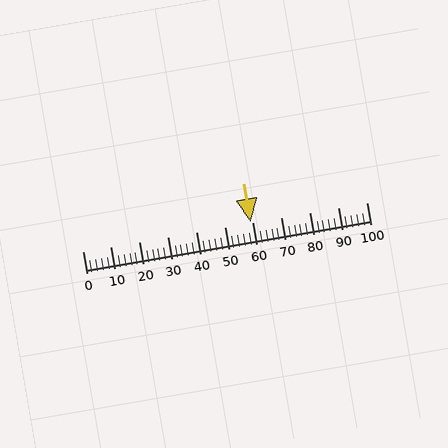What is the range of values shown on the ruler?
The ruler shows values from 0 to 100.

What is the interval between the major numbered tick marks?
The major tick marks are spaced 10 units apart.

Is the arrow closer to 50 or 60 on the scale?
The arrow is closer to 60.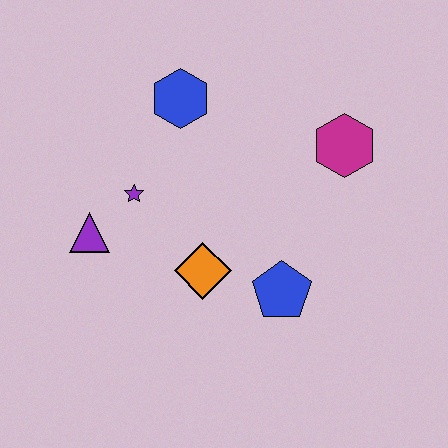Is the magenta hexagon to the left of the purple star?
No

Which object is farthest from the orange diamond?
The magenta hexagon is farthest from the orange diamond.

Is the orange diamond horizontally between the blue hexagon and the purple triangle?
No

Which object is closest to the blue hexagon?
The purple star is closest to the blue hexagon.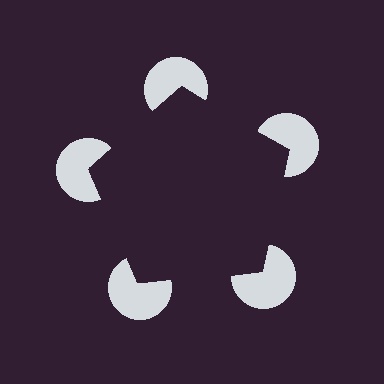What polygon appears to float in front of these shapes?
An illusory pentagon — its edges are inferred from the aligned wedge cuts in the pac-man discs, not physically drawn.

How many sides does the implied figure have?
5 sides.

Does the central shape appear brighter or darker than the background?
It typically appears slightly darker than the background, even though no actual brightness change is drawn.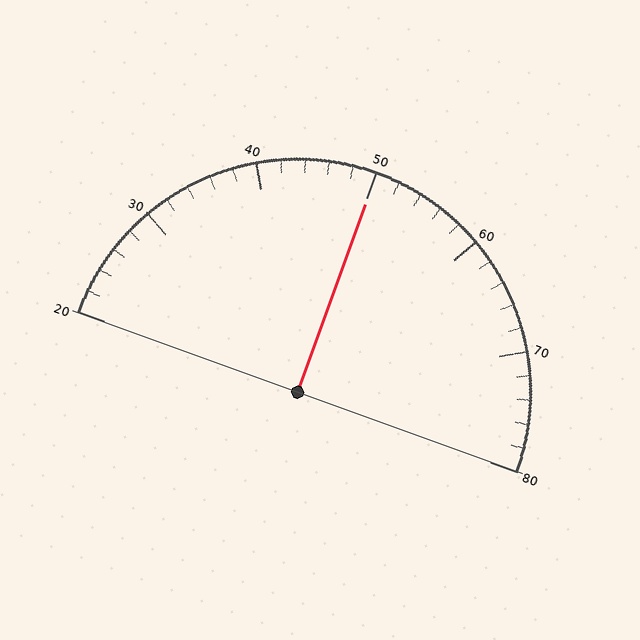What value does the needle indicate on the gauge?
The needle indicates approximately 50.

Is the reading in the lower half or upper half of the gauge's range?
The reading is in the upper half of the range (20 to 80).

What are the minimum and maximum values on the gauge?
The gauge ranges from 20 to 80.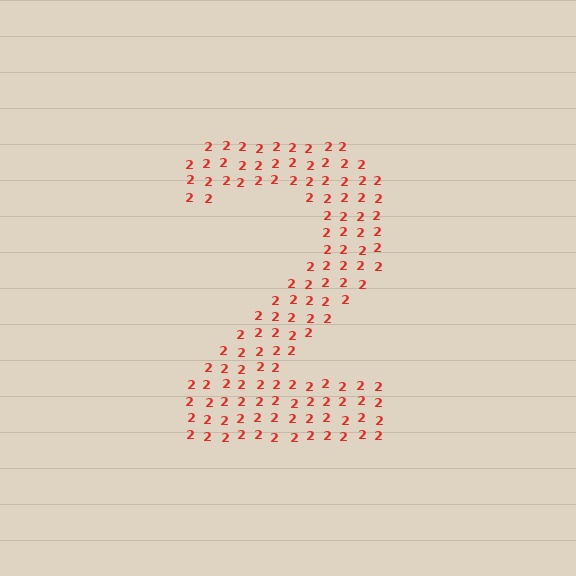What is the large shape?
The large shape is the digit 2.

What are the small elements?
The small elements are digit 2's.